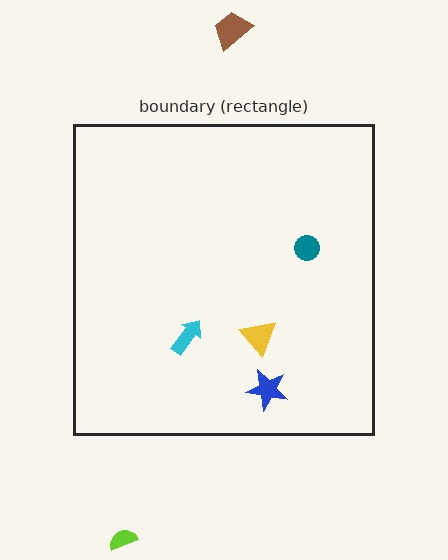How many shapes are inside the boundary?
4 inside, 2 outside.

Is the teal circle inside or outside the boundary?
Inside.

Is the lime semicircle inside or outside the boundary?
Outside.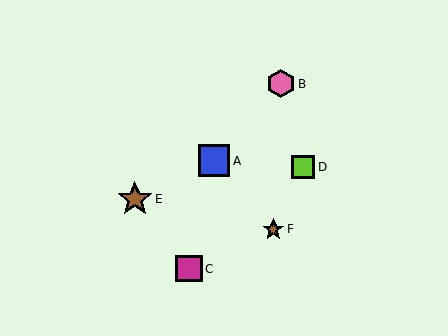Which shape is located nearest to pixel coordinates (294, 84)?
The pink hexagon (labeled B) at (281, 84) is nearest to that location.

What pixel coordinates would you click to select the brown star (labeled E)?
Click at (135, 199) to select the brown star E.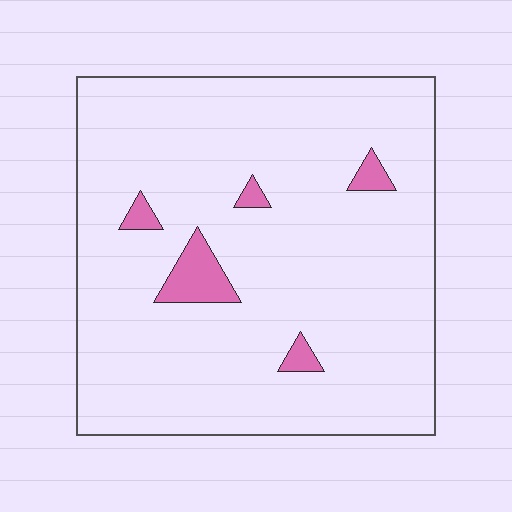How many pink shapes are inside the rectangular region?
5.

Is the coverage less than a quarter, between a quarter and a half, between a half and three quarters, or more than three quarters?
Less than a quarter.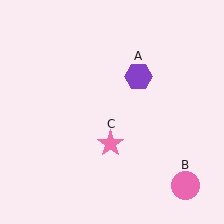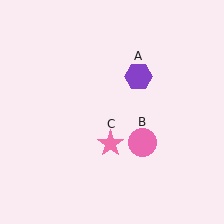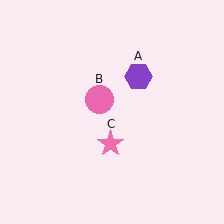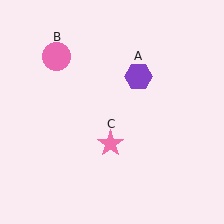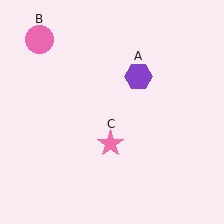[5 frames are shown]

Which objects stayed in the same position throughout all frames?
Purple hexagon (object A) and pink star (object C) remained stationary.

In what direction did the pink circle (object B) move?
The pink circle (object B) moved up and to the left.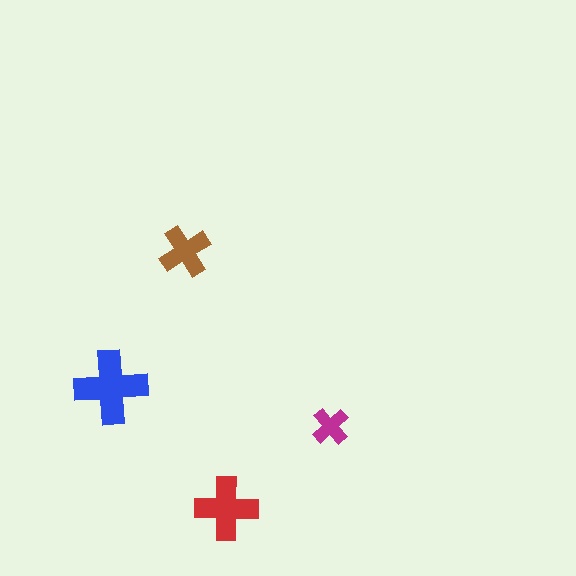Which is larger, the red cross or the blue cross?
The blue one.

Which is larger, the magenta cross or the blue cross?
The blue one.